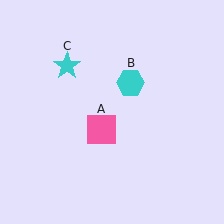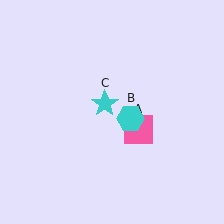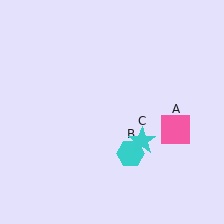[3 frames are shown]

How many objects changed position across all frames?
3 objects changed position: pink square (object A), cyan hexagon (object B), cyan star (object C).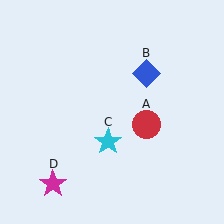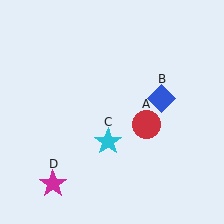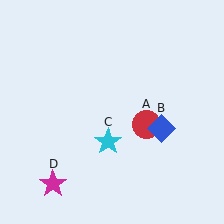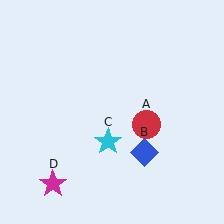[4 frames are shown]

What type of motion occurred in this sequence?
The blue diamond (object B) rotated clockwise around the center of the scene.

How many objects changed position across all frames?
1 object changed position: blue diamond (object B).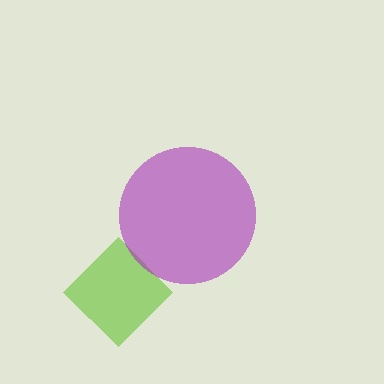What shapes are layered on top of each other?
The layered shapes are: a lime diamond, a purple circle.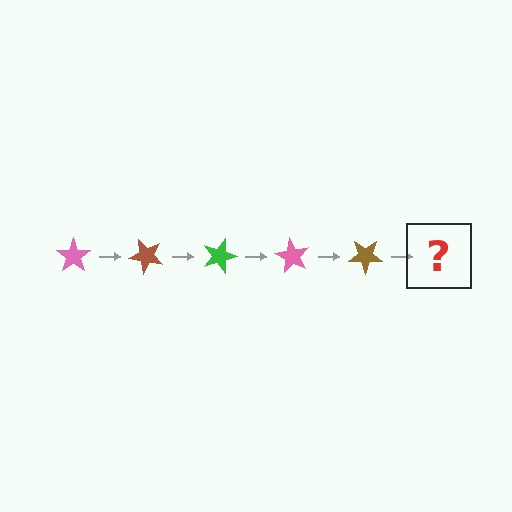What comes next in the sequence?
The next element should be a green star, rotated 225 degrees from the start.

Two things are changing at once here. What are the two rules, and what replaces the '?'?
The two rules are that it rotates 45 degrees each step and the color cycles through pink, brown, and green. The '?' should be a green star, rotated 225 degrees from the start.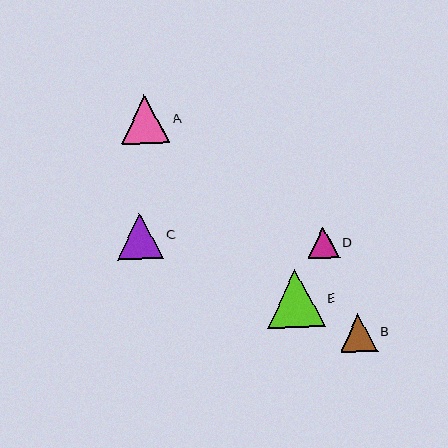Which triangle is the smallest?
Triangle D is the smallest with a size of approximately 32 pixels.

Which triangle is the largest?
Triangle E is the largest with a size of approximately 58 pixels.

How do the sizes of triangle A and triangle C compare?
Triangle A and triangle C are approximately the same size.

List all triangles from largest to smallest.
From largest to smallest: E, A, C, B, D.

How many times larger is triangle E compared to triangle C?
Triangle E is approximately 1.3 times the size of triangle C.